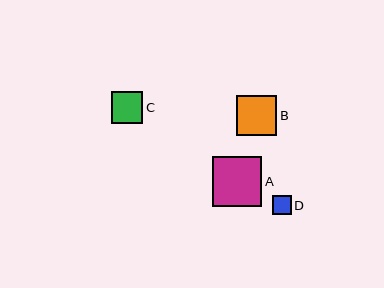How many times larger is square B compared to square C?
Square B is approximately 1.3 times the size of square C.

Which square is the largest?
Square A is the largest with a size of approximately 49 pixels.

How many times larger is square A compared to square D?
Square A is approximately 2.6 times the size of square D.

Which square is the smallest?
Square D is the smallest with a size of approximately 19 pixels.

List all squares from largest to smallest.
From largest to smallest: A, B, C, D.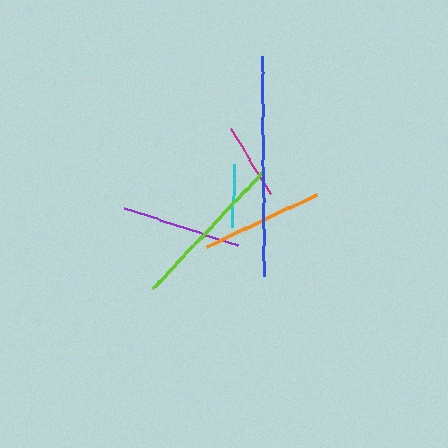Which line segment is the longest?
The blue line is the longest at approximately 221 pixels.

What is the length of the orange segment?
The orange segment is approximately 121 pixels long.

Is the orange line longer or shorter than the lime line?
The lime line is longer than the orange line.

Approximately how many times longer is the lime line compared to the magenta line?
The lime line is approximately 2.1 times the length of the magenta line.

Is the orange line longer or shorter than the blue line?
The blue line is longer than the orange line.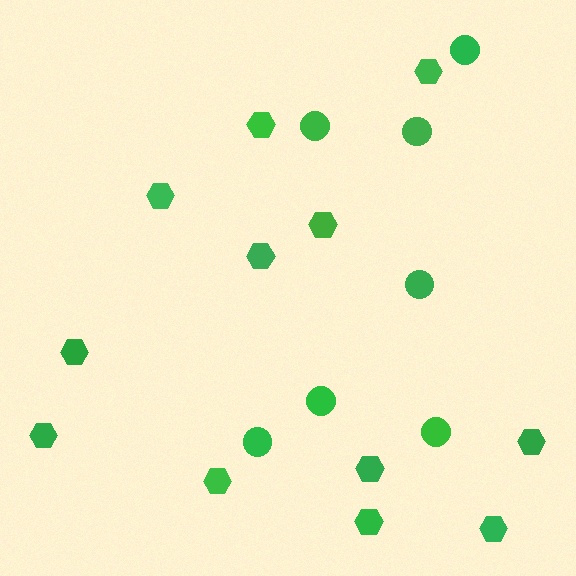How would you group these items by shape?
There are 2 groups: one group of circles (7) and one group of hexagons (12).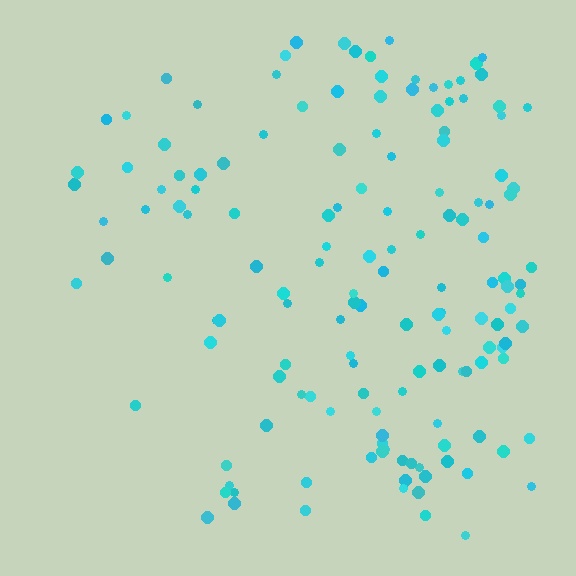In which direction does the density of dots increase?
From left to right, with the right side densest.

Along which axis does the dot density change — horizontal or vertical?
Horizontal.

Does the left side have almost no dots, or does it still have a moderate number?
Still a moderate number, just noticeably fewer than the right.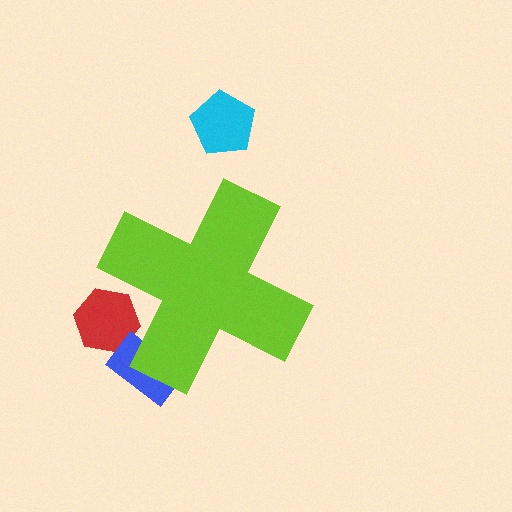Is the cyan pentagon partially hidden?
No, the cyan pentagon is fully visible.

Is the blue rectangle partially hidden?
Yes, the blue rectangle is partially hidden behind the lime cross.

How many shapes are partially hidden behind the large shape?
2 shapes are partially hidden.